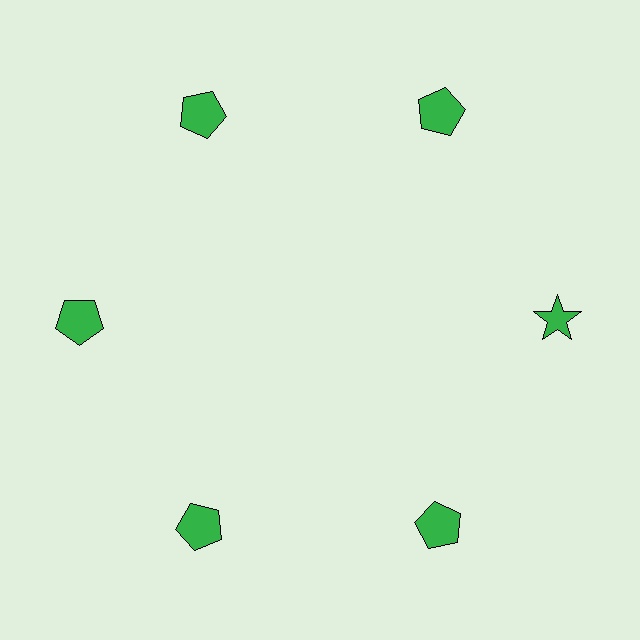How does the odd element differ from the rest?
It has a different shape: star instead of pentagon.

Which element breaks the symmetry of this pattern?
The green star at roughly the 3 o'clock position breaks the symmetry. All other shapes are green pentagons.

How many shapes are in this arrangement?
There are 6 shapes arranged in a ring pattern.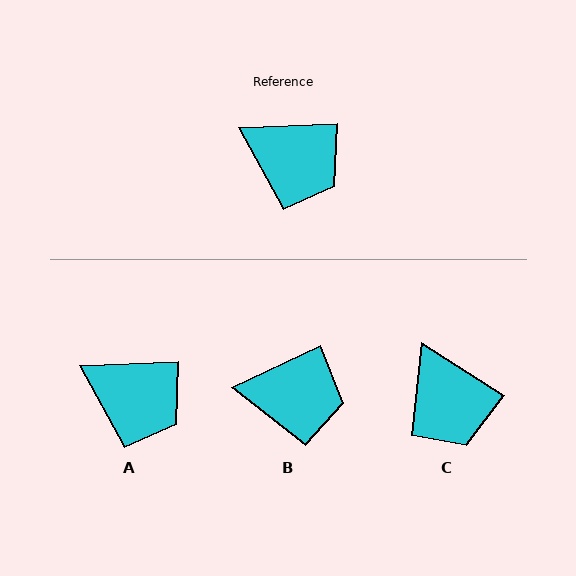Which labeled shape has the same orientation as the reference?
A.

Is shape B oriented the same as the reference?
No, it is off by about 23 degrees.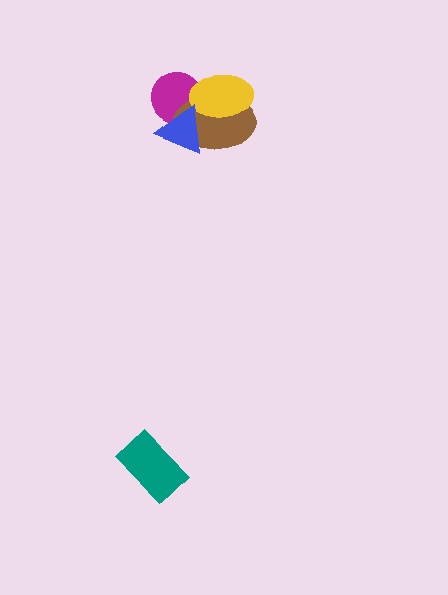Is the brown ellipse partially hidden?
Yes, it is partially covered by another shape.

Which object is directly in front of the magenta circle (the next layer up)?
The brown ellipse is directly in front of the magenta circle.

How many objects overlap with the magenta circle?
3 objects overlap with the magenta circle.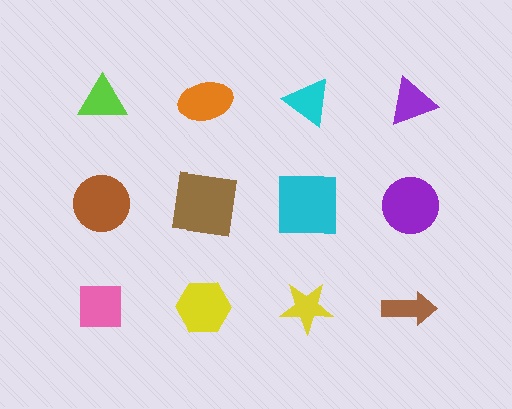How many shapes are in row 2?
4 shapes.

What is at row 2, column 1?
A brown circle.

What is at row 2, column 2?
A brown square.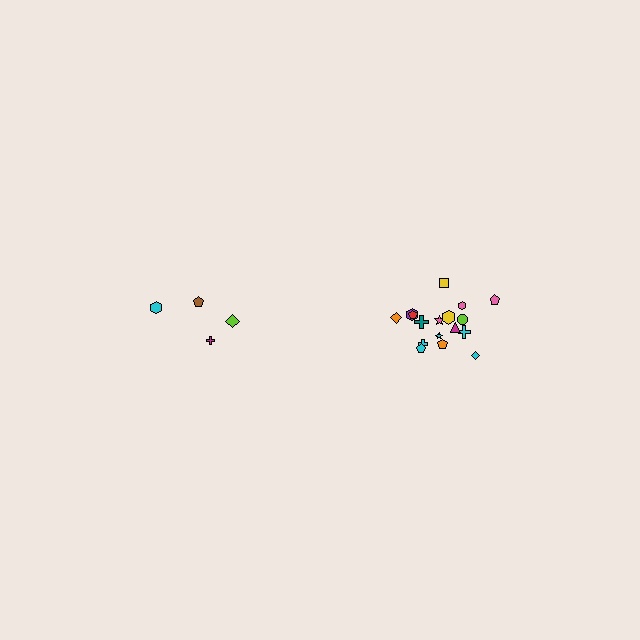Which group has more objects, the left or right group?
The right group.